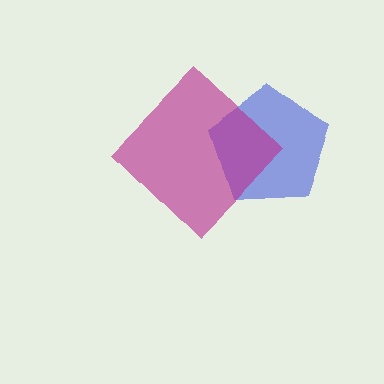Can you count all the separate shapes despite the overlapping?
Yes, there are 2 separate shapes.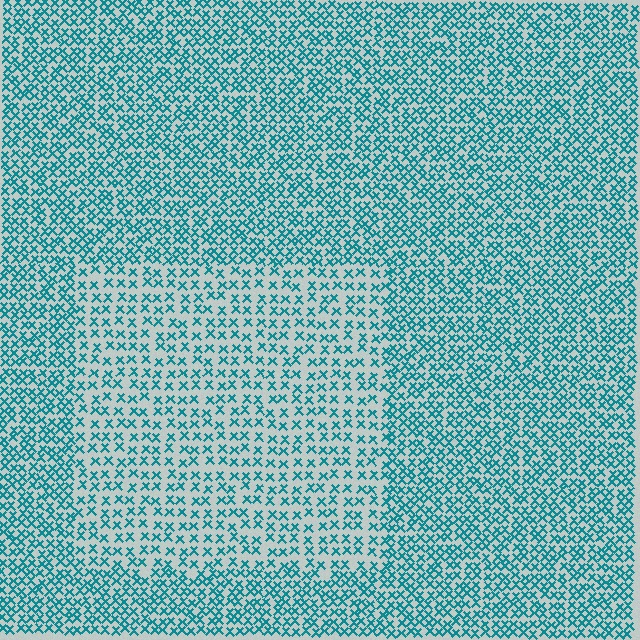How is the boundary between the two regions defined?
The boundary is defined by a change in element density (approximately 1.8x ratio). All elements are the same color, size, and shape.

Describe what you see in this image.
The image contains small teal elements arranged at two different densities. A rectangle-shaped region is visible where the elements are less densely packed than the surrounding area.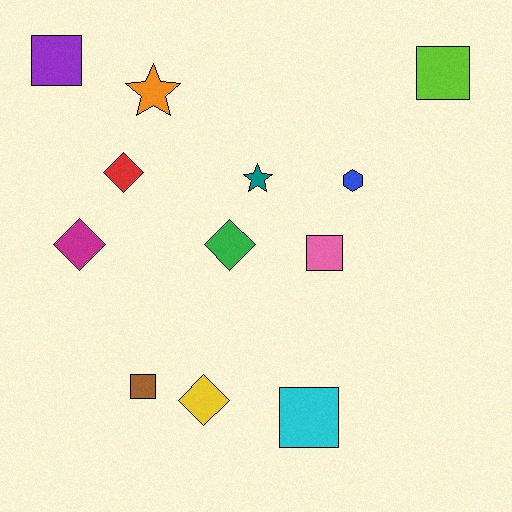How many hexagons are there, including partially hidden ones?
There is 1 hexagon.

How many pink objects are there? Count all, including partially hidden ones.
There is 1 pink object.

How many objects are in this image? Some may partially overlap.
There are 12 objects.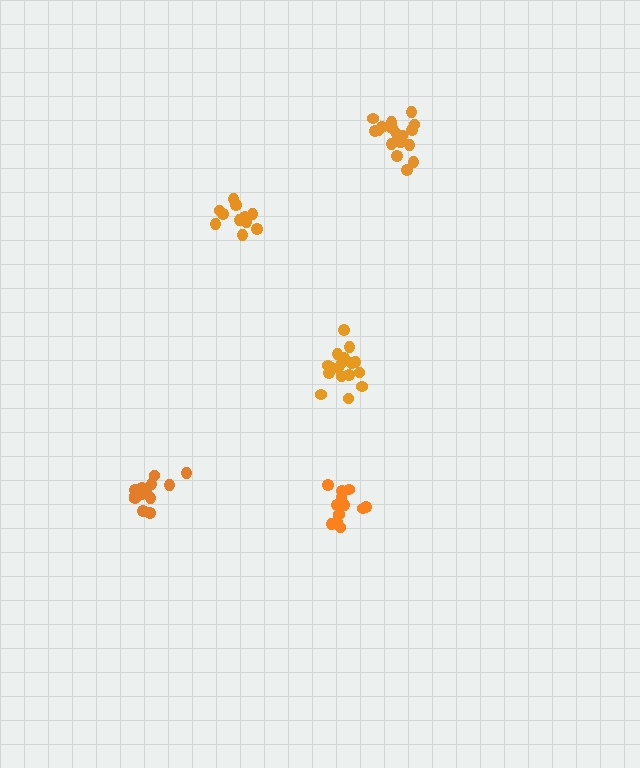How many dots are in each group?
Group 1: 12 dots, Group 2: 17 dots, Group 3: 15 dots, Group 4: 12 dots, Group 5: 18 dots (74 total).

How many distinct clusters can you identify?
There are 5 distinct clusters.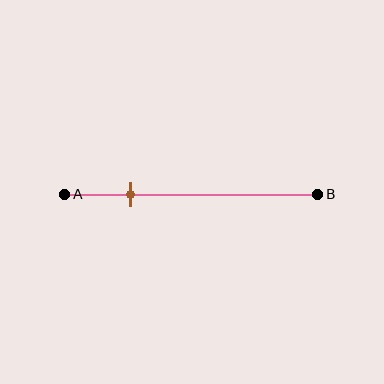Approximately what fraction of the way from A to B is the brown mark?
The brown mark is approximately 25% of the way from A to B.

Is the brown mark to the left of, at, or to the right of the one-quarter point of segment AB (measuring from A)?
The brown mark is approximately at the one-quarter point of segment AB.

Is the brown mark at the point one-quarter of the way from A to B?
Yes, the mark is approximately at the one-quarter point.